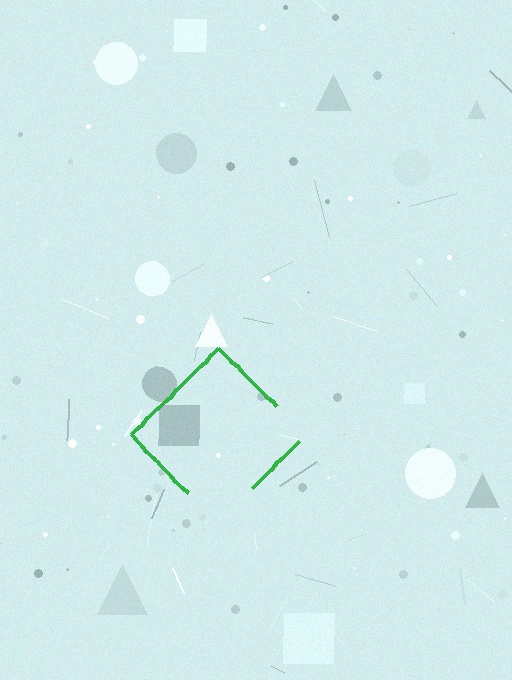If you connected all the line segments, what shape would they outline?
They would outline a diamond.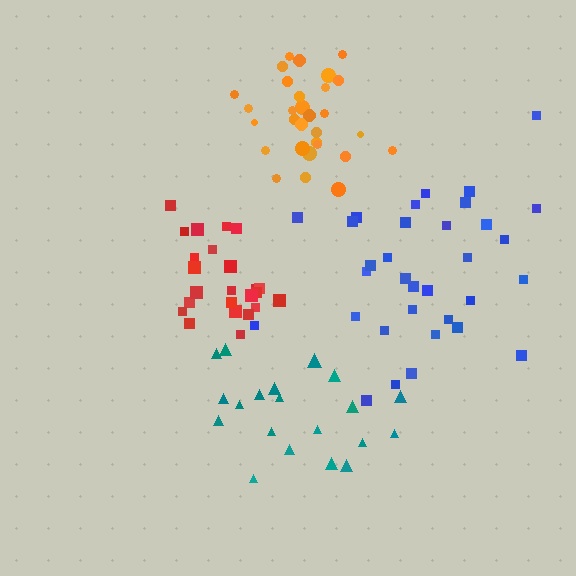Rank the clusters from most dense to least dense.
orange, red, teal, blue.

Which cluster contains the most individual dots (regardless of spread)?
Blue (33).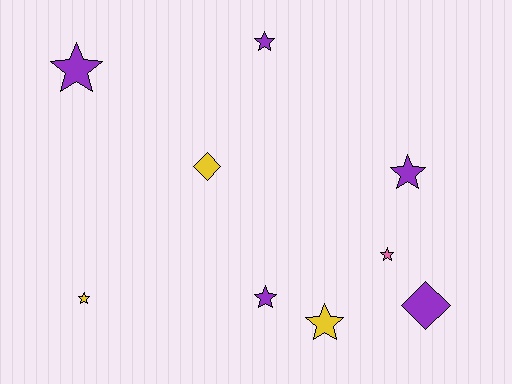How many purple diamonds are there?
There is 1 purple diamond.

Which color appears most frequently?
Purple, with 5 objects.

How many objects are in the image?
There are 9 objects.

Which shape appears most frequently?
Star, with 7 objects.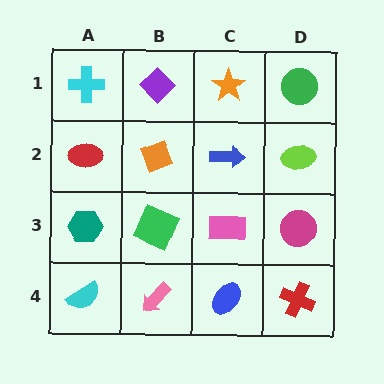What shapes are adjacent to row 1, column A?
A red ellipse (row 2, column A), a purple diamond (row 1, column B).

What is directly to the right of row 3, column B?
A pink rectangle.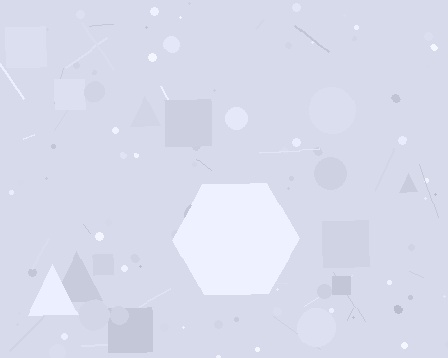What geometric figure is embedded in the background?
A hexagon is embedded in the background.